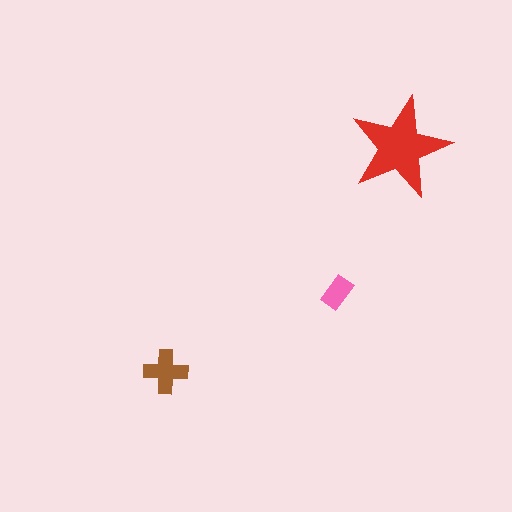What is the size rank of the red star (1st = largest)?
1st.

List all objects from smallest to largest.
The pink rectangle, the brown cross, the red star.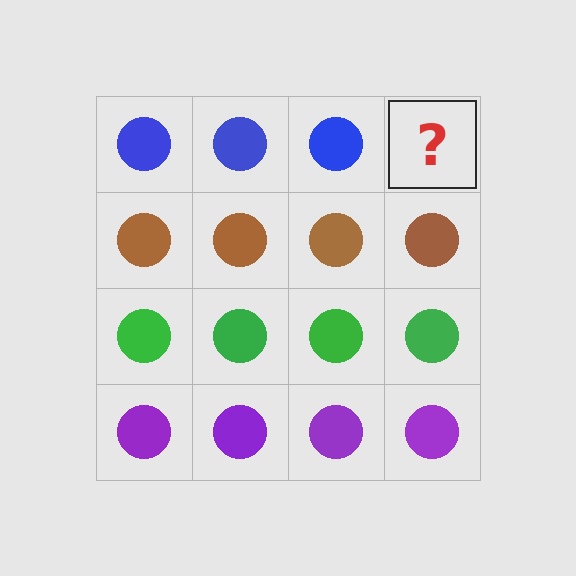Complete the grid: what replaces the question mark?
The question mark should be replaced with a blue circle.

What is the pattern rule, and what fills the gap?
The rule is that each row has a consistent color. The gap should be filled with a blue circle.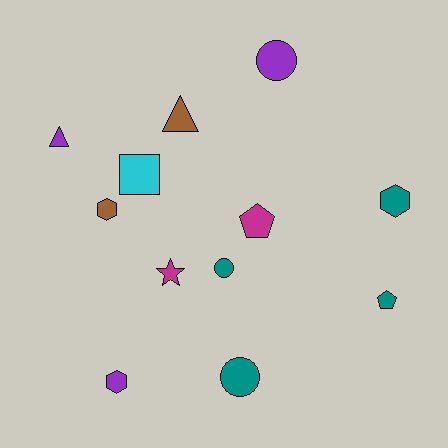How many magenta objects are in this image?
There are 2 magenta objects.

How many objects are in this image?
There are 12 objects.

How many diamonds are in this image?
There are no diamonds.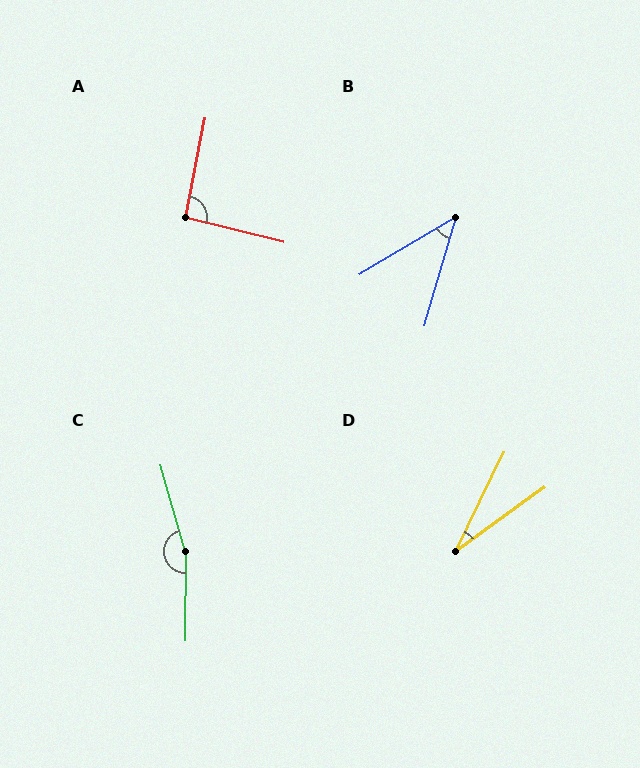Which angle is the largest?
C, at approximately 164 degrees.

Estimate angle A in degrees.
Approximately 93 degrees.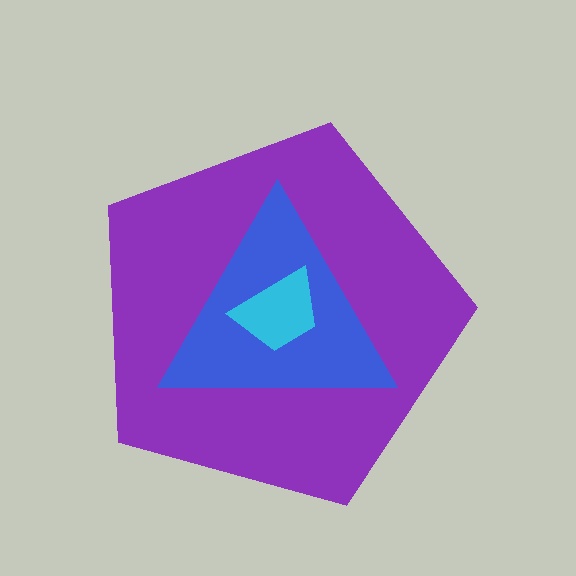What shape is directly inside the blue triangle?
The cyan trapezoid.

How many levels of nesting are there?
3.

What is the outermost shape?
The purple pentagon.